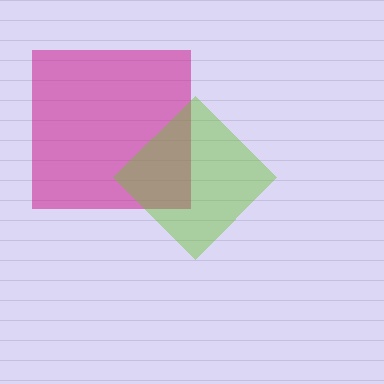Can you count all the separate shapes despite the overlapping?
Yes, there are 2 separate shapes.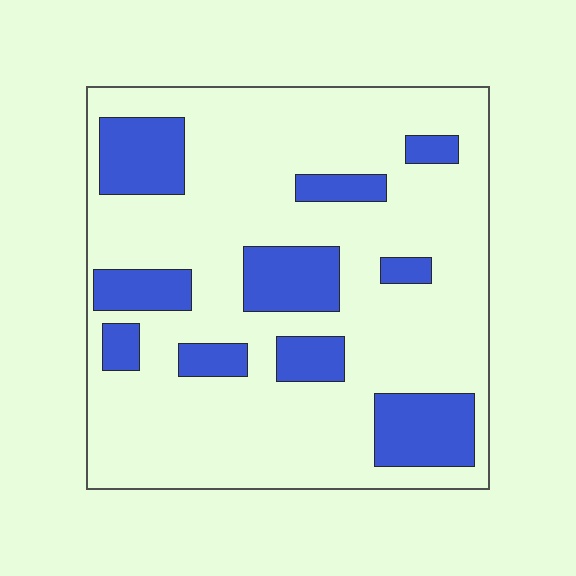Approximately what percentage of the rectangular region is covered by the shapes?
Approximately 25%.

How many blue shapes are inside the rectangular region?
10.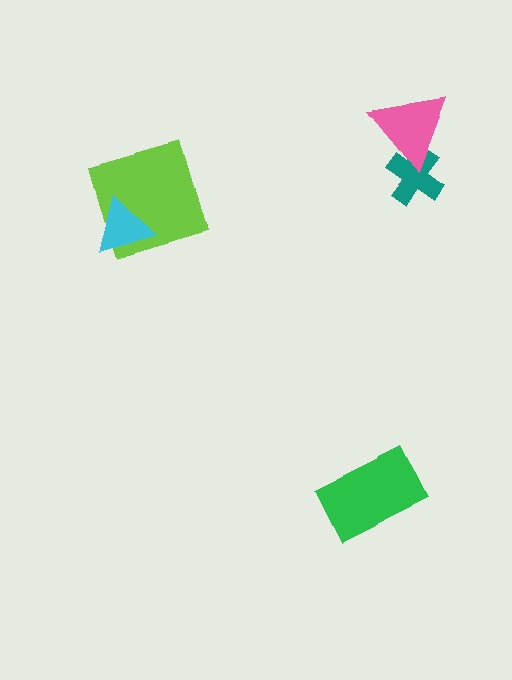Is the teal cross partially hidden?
Yes, it is partially covered by another shape.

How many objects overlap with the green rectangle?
0 objects overlap with the green rectangle.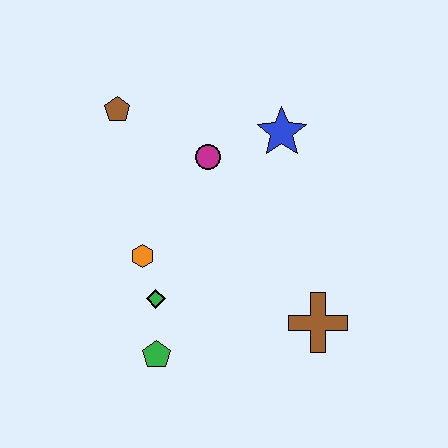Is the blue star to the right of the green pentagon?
Yes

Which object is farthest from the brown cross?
The brown pentagon is farthest from the brown cross.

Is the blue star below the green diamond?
No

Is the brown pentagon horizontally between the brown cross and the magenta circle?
No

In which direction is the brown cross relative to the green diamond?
The brown cross is to the right of the green diamond.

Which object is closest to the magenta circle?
The blue star is closest to the magenta circle.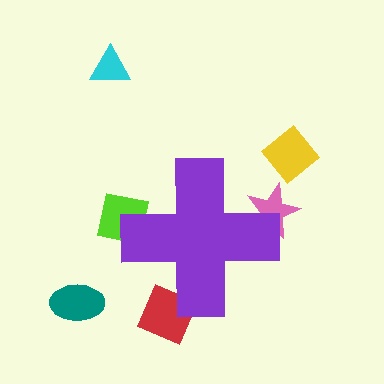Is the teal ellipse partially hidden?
No, the teal ellipse is fully visible.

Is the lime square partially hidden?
Yes, the lime square is partially hidden behind the purple cross.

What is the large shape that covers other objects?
A purple cross.